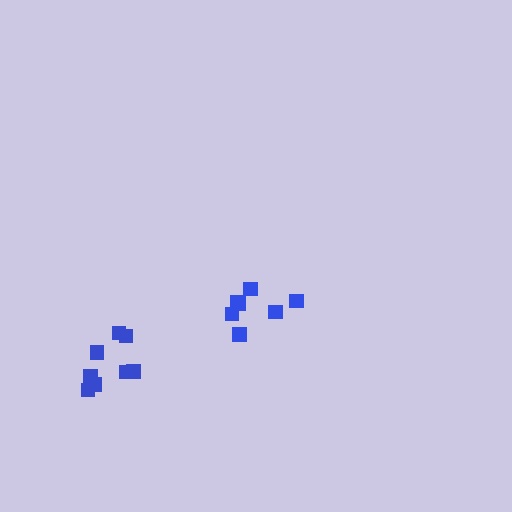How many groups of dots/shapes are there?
There are 2 groups.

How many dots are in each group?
Group 1: 7 dots, Group 2: 8 dots (15 total).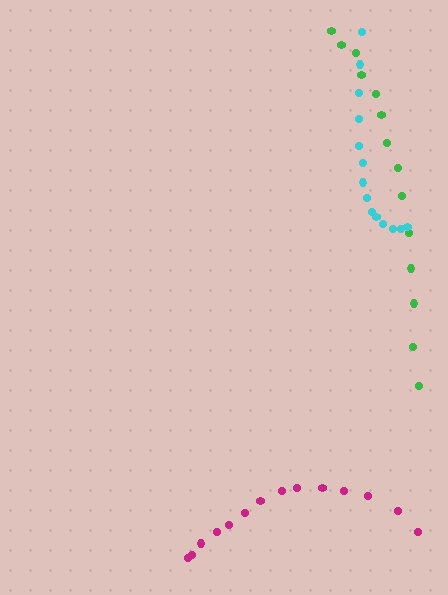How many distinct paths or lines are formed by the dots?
There are 3 distinct paths.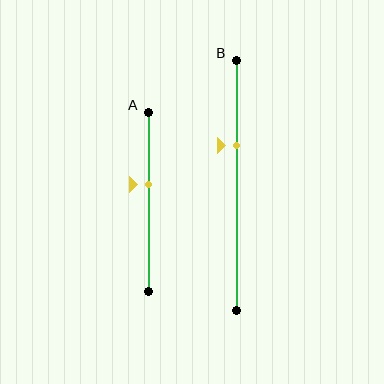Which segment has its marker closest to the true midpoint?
Segment A has its marker closest to the true midpoint.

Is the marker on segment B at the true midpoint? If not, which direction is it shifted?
No, the marker on segment B is shifted upward by about 16% of the segment length.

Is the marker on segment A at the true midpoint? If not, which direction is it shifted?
No, the marker on segment A is shifted upward by about 10% of the segment length.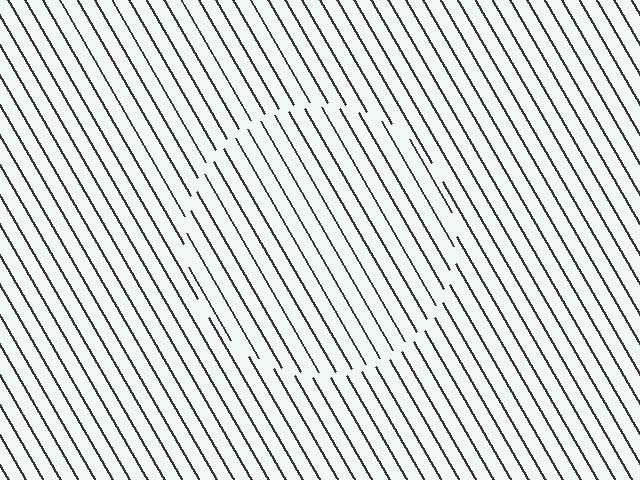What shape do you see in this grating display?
An illusory circle. The interior of the shape contains the same grating, shifted by half a period — the contour is defined by the phase discontinuity where line-ends from the inner and outer gratings abut.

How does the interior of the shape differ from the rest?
The interior of the shape contains the same grating, shifted by half a period — the contour is defined by the phase discontinuity where line-ends from the inner and outer gratings abut.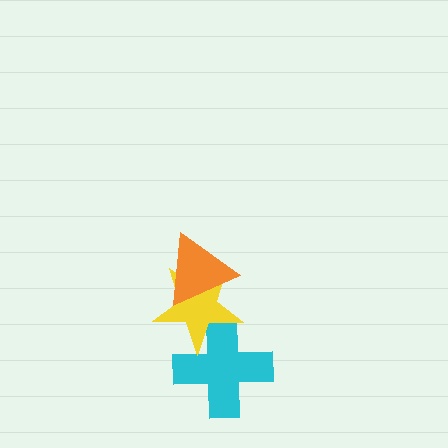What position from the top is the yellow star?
The yellow star is 2nd from the top.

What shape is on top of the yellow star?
The orange triangle is on top of the yellow star.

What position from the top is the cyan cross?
The cyan cross is 3rd from the top.